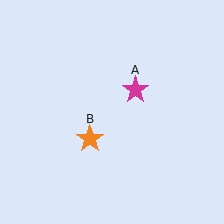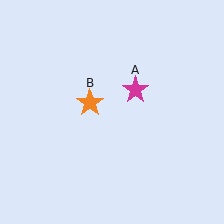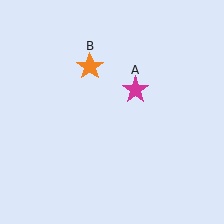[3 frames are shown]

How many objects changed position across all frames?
1 object changed position: orange star (object B).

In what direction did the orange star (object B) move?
The orange star (object B) moved up.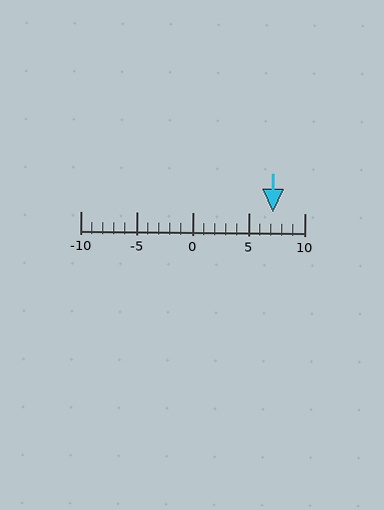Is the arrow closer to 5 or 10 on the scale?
The arrow is closer to 5.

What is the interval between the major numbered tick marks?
The major tick marks are spaced 5 units apart.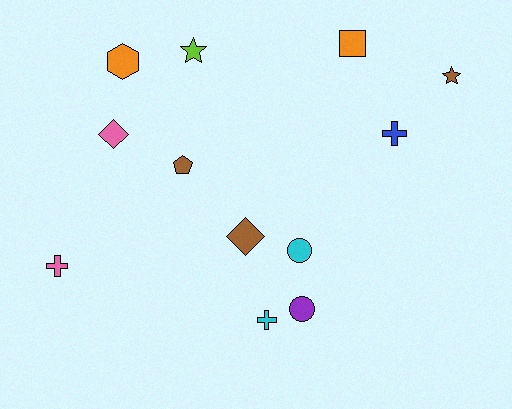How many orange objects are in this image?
There are 2 orange objects.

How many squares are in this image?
There is 1 square.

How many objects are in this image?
There are 12 objects.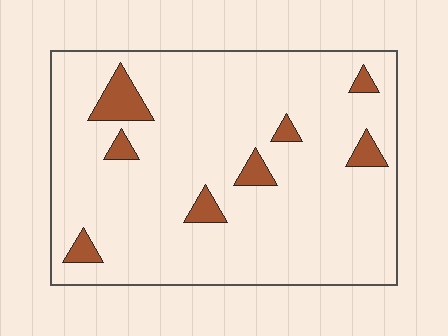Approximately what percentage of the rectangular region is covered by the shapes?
Approximately 10%.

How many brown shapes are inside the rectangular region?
8.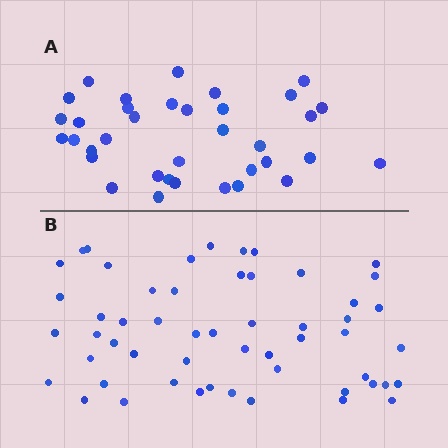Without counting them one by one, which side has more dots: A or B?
Region B (the bottom region) has more dots.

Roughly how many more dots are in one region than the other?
Region B has approximately 20 more dots than region A.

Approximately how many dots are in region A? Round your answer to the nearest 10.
About 40 dots. (The exact count is 36, which rounds to 40.)